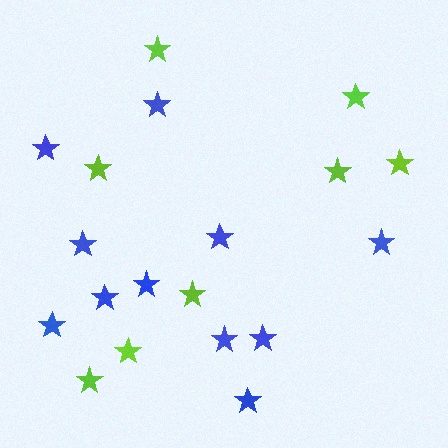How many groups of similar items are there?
There are 2 groups: one group of blue stars (11) and one group of lime stars (8).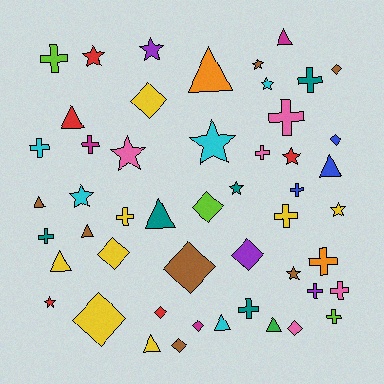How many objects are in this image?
There are 50 objects.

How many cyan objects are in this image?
There are 5 cyan objects.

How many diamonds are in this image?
There are 12 diamonds.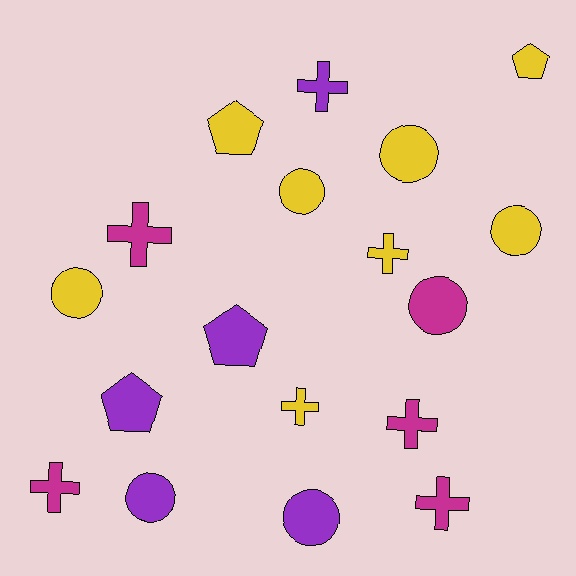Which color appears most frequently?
Yellow, with 8 objects.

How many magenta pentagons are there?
There are no magenta pentagons.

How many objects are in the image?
There are 18 objects.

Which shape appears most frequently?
Circle, with 7 objects.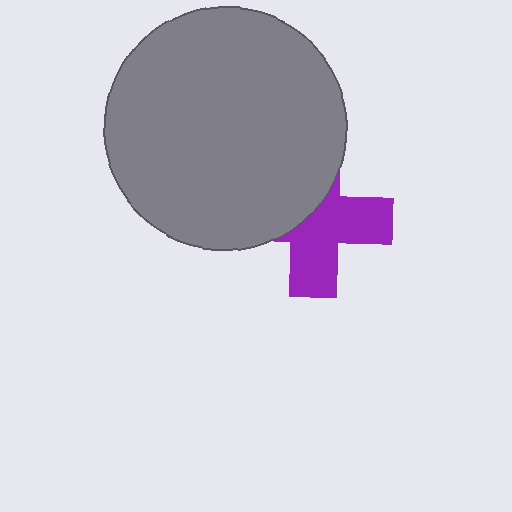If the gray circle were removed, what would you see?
You would see the complete purple cross.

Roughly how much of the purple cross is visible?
About half of it is visible (roughly 54%).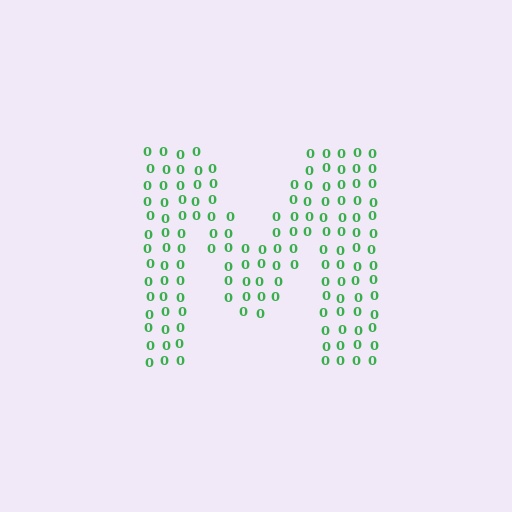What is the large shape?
The large shape is the letter M.